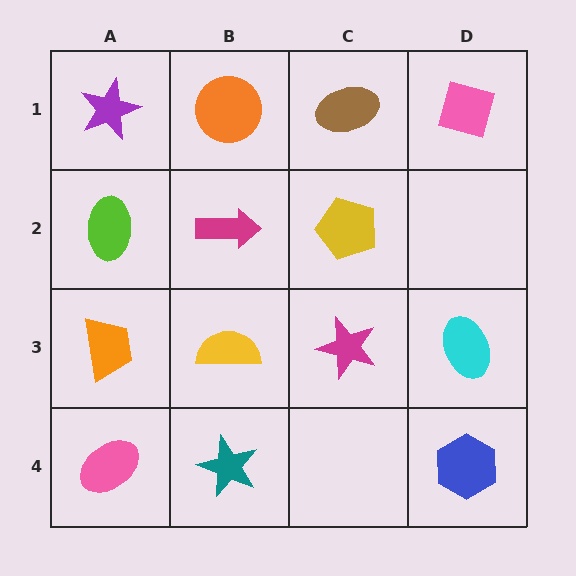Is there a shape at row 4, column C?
No, that cell is empty.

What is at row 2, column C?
A yellow pentagon.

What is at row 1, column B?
An orange circle.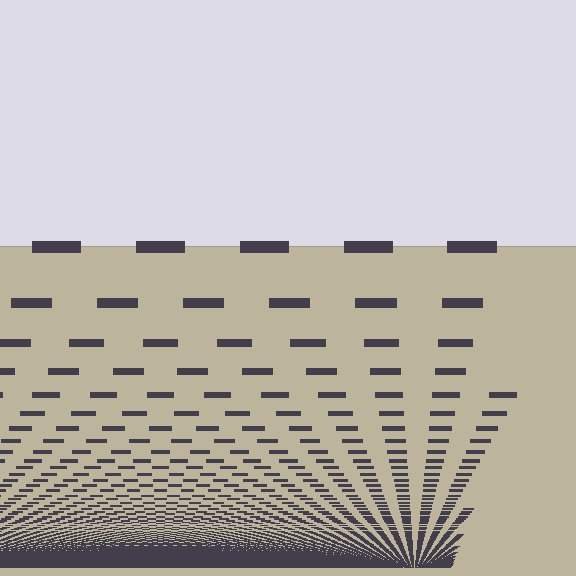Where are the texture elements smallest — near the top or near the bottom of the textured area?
Near the bottom.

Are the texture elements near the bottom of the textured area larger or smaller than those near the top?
Smaller. The gradient is inverted — elements near the bottom are smaller and denser.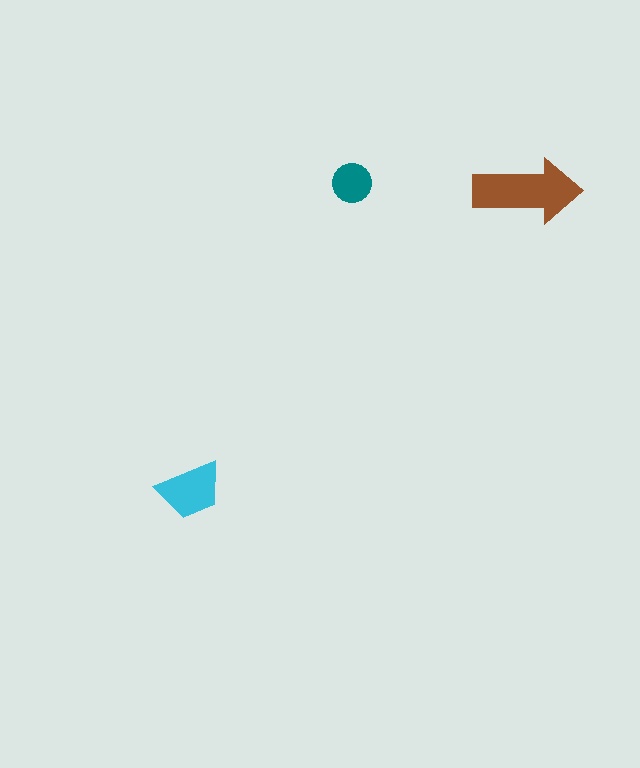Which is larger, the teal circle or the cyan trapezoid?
The cyan trapezoid.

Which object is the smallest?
The teal circle.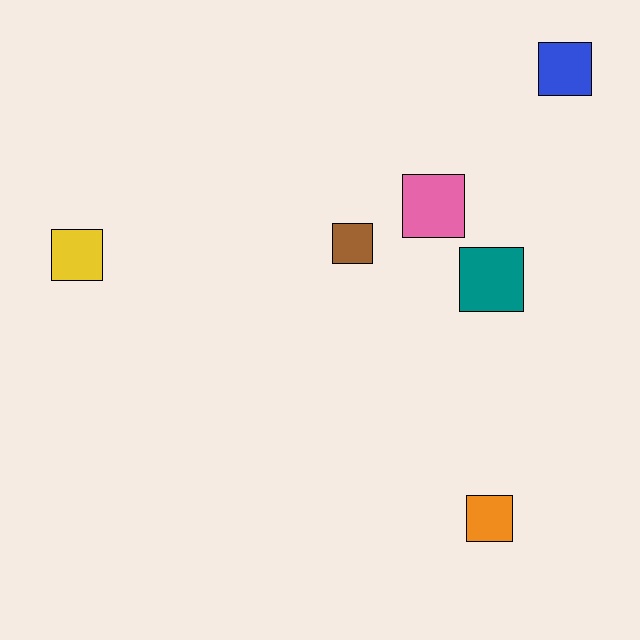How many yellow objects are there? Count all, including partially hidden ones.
There is 1 yellow object.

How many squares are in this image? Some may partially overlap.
There are 6 squares.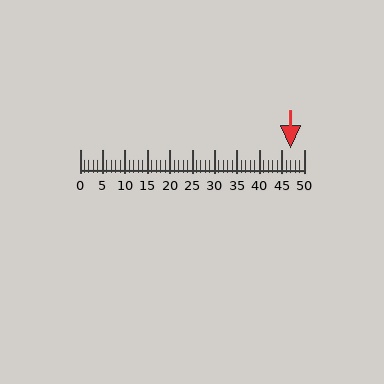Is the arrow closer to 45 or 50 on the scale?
The arrow is closer to 45.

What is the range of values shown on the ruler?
The ruler shows values from 0 to 50.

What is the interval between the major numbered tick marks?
The major tick marks are spaced 5 units apart.